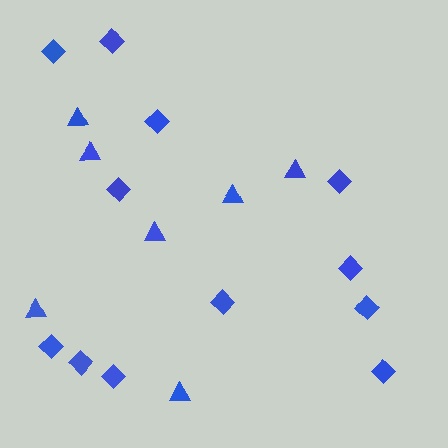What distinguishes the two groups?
There are 2 groups: one group of diamonds (12) and one group of triangles (7).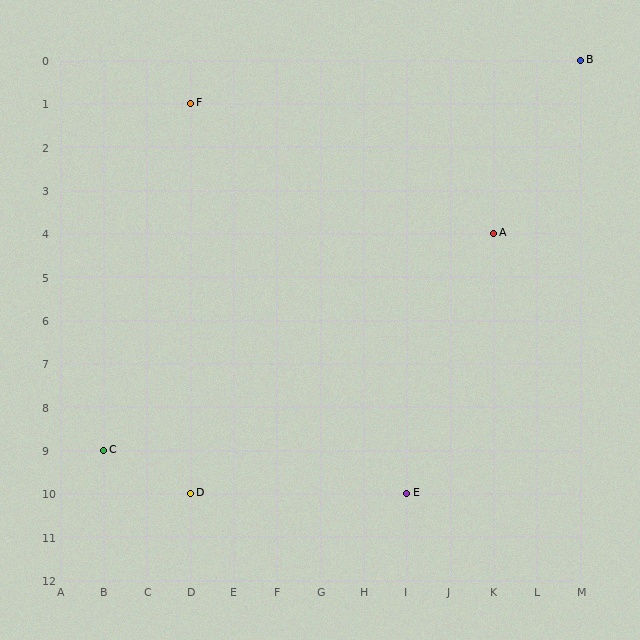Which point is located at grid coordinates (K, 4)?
Point A is at (K, 4).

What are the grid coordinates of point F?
Point F is at grid coordinates (D, 1).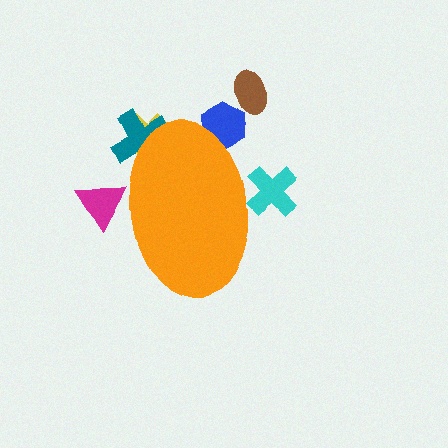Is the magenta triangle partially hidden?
Yes, the magenta triangle is partially hidden behind the orange ellipse.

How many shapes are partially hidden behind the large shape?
5 shapes are partially hidden.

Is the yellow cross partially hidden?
Yes, the yellow cross is partially hidden behind the orange ellipse.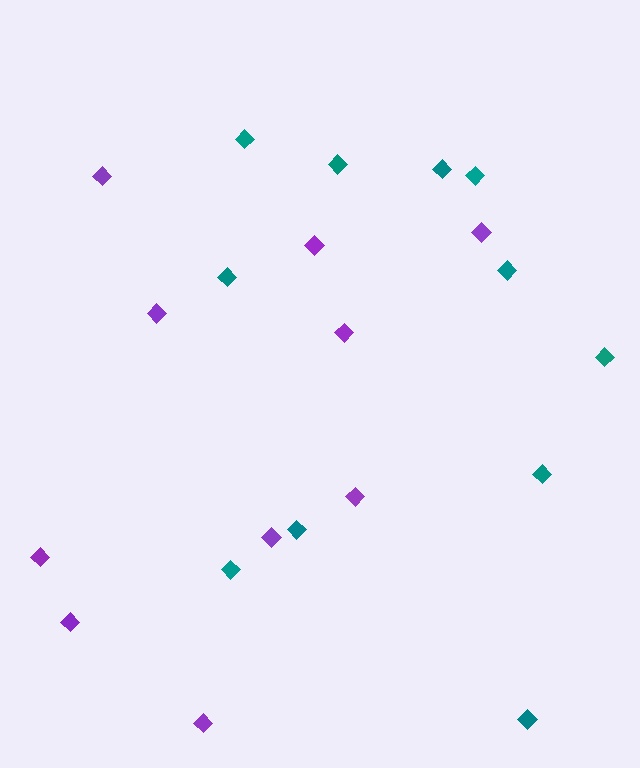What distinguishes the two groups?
There are 2 groups: one group of purple diamonds (10) and one group of teal diamonds (11).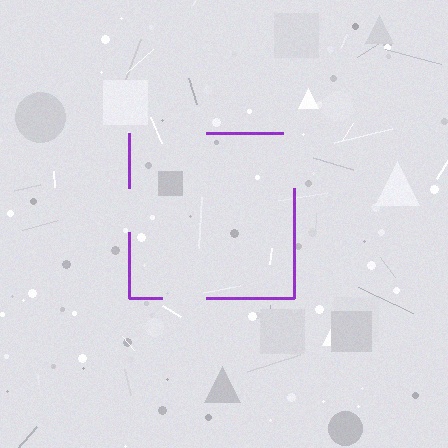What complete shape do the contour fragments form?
The contour fragments form a square.